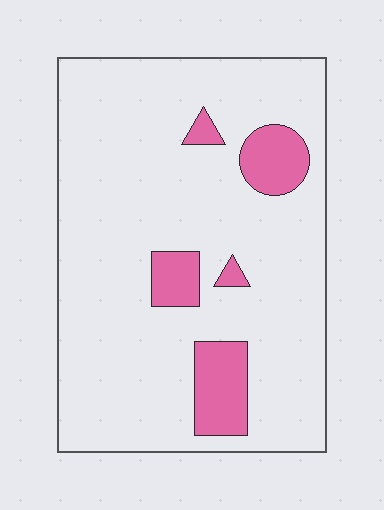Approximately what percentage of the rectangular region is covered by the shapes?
Approximately 15%.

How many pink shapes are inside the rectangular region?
5.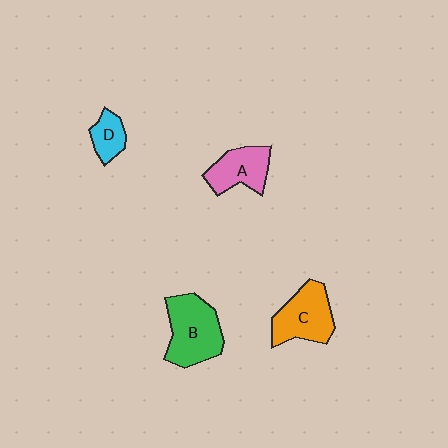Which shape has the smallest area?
Shape D (cyan).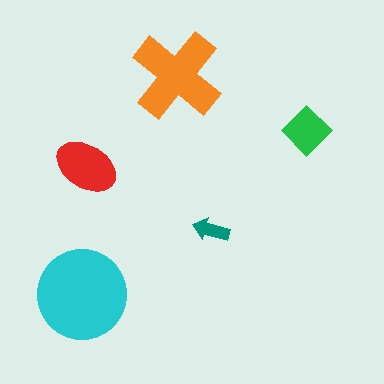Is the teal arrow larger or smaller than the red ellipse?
Smaller.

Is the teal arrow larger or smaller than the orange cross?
Smaller.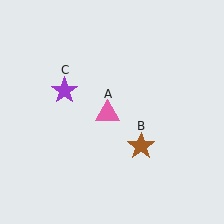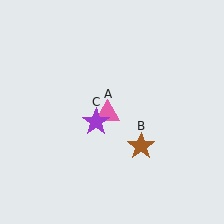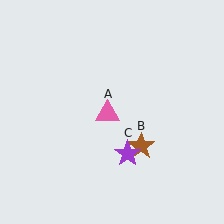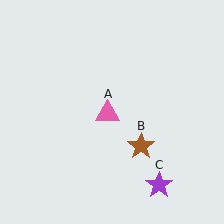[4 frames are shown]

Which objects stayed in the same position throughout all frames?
Pink triangle (object A) and brown star (object B) remained stationary.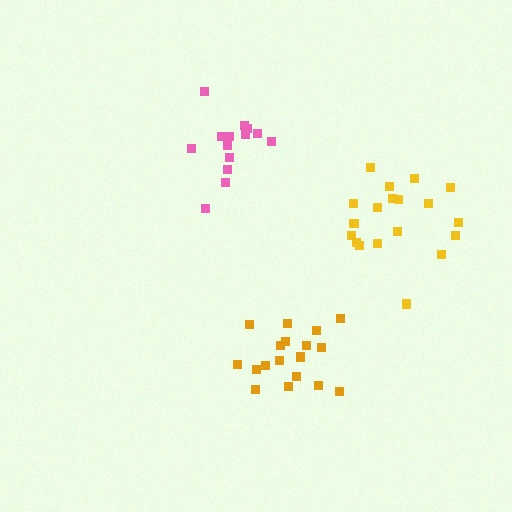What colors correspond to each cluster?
The clusters are colored: pink, yellow, orange.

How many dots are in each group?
Group 1: 14 dots, Group 2: 19 dots, Group 3: 18 dots (51 total).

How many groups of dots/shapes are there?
There are 3 groups.